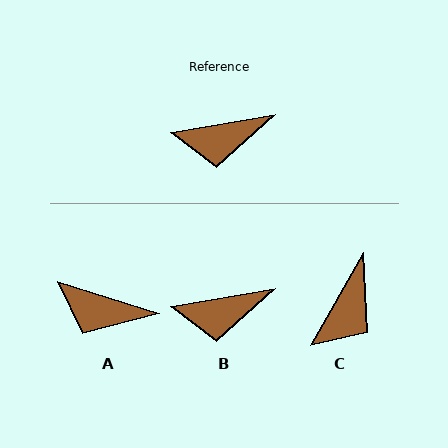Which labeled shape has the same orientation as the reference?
B.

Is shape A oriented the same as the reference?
No, it is off by about 27 degrees.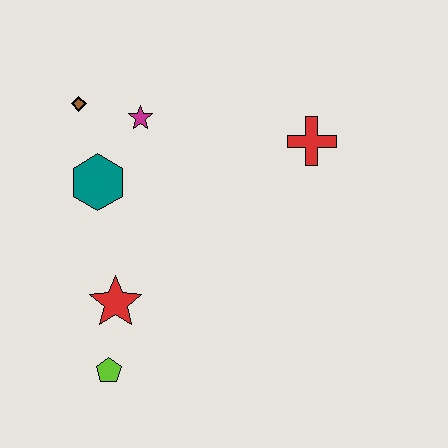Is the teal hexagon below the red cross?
Yes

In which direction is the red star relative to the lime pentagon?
The red star is above the lime pentagon.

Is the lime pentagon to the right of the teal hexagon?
Yes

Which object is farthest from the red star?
The red cross is farthest from the red star.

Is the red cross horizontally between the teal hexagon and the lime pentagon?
No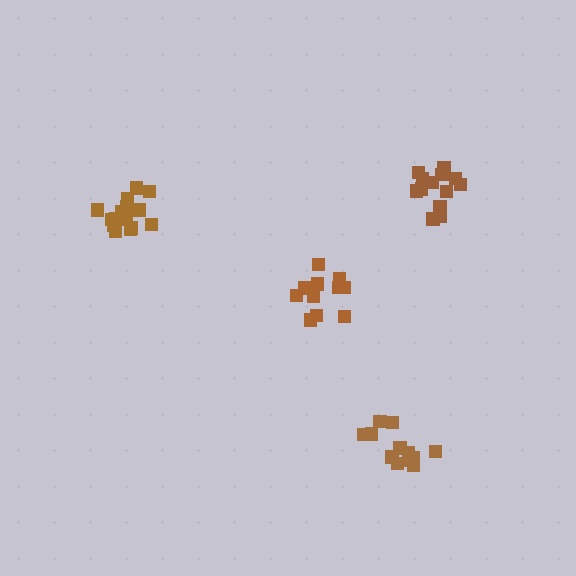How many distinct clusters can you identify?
There are 4 distinct clusters.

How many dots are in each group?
Group 1: 17 dots, Group 2: 12 dots, Group 3: 11 dots, Group 4: 13 dots (53 total).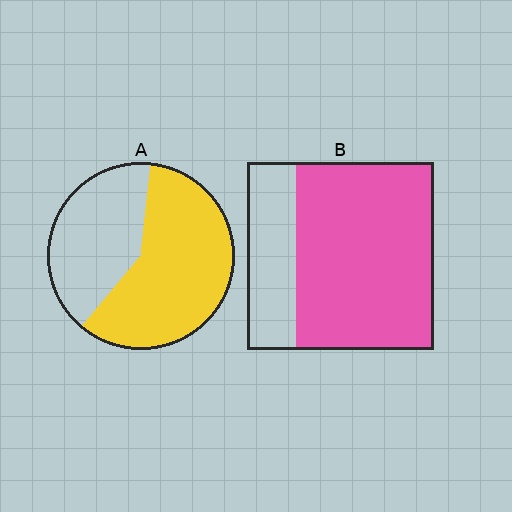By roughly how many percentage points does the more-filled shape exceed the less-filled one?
By roughly 15 percentage points (B over A).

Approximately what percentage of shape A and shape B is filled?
A is approximately 60% and B is approximately 75%.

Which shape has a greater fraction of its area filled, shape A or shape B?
Shape B.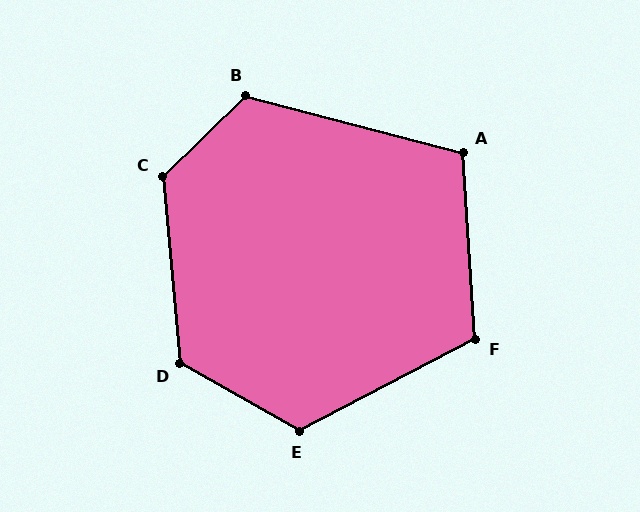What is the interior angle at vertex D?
Approximately 125 degrees (obtuse).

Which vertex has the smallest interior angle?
A, at approximately 108 degrees.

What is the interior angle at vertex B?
Approximately 121 degrees (obtuse).